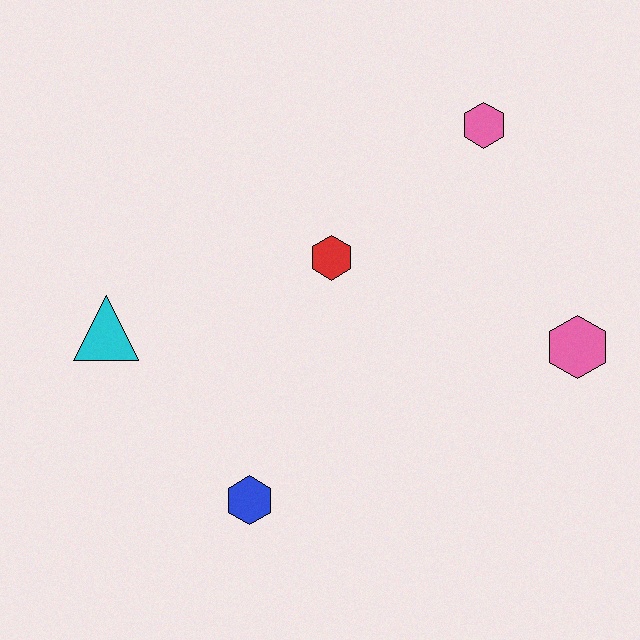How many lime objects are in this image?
There are no lime objects.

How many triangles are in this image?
There is 1 triangle.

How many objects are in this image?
There are 5 objects.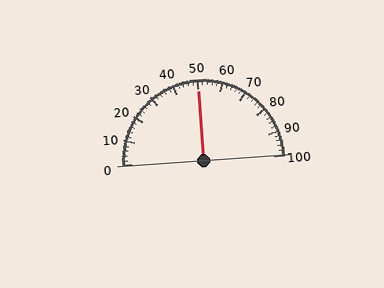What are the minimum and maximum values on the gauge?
The gauge ranges from 0 to 100.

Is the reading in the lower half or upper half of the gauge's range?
The reading is in the upper half of the range (0 to 100).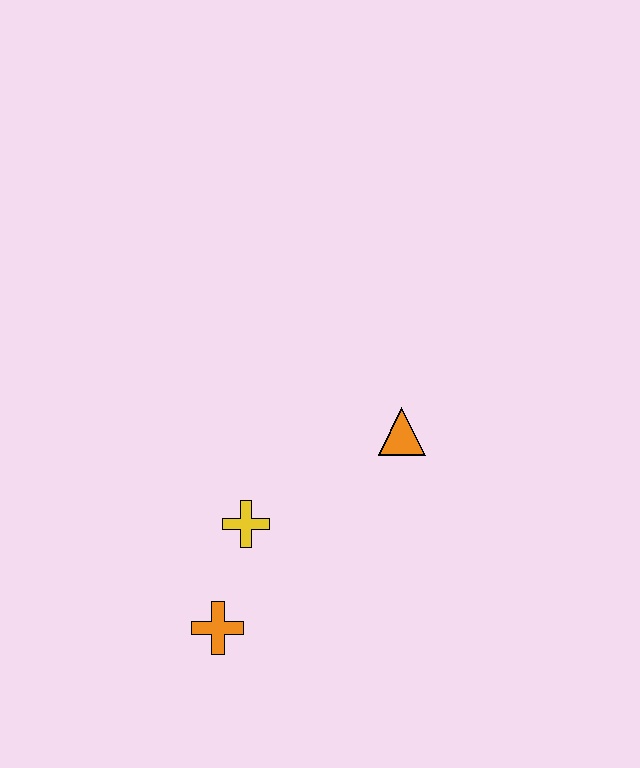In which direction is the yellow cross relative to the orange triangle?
The yellow cross is to the left of the orange triangle.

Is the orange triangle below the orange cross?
No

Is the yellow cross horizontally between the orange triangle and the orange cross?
Yes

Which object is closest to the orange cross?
The yellow cross is closest to the orange cross.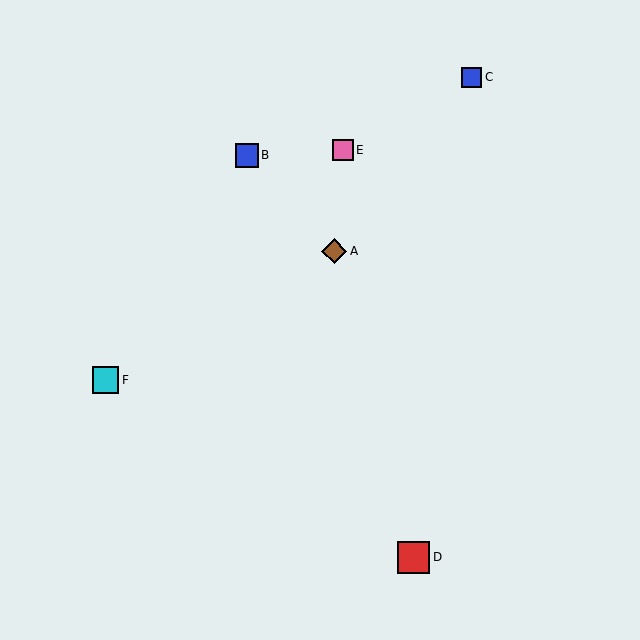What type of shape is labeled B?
Shape B is a blue square.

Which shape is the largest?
The red square (labeled D) is the largest.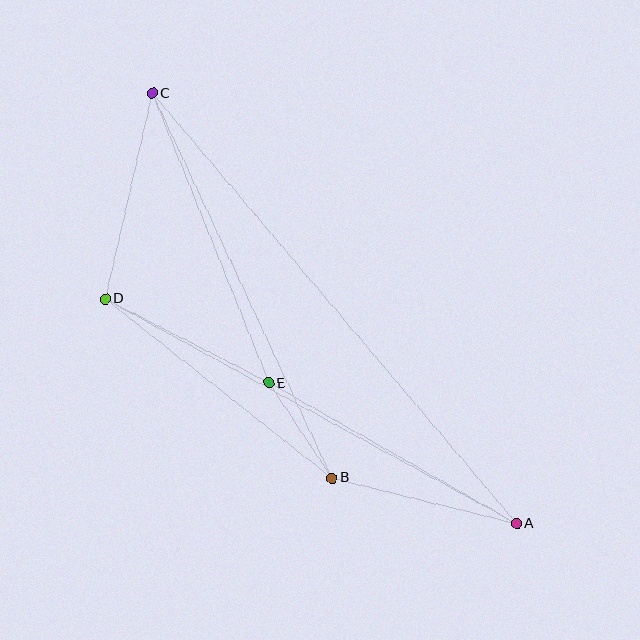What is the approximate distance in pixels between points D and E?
The distance between D and E is approximately 184 pixels.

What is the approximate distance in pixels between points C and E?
The distance between C and E is approximately 312 pixels.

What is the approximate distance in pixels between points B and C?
The distance between B and C is approximately 425 pixels.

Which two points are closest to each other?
Points B and E are closest to each other.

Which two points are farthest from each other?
Points A and C are farthest from each other.